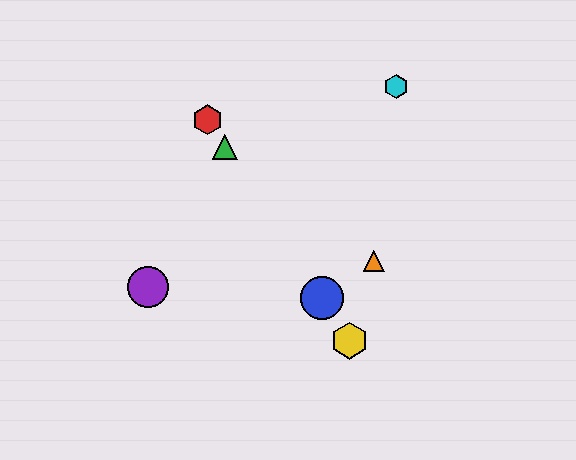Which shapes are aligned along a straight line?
The red hexagon, the blue circle, the green triangle, the yellow hexagon are aligned along a straight line.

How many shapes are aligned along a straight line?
4 shapes (the red hexagon, the blue circle, the green triangle, the yellow hexagon) are aligned along a straight line.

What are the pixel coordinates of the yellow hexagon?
The yellow hexagon is at (349, 341).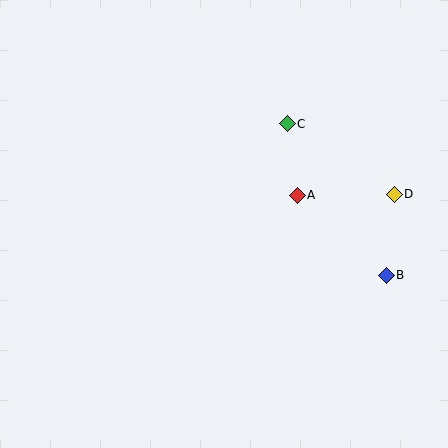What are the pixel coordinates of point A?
Point A is at (297, 195).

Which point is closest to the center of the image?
Point A at (297, 195) is closest to the center.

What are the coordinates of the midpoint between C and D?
The midpoint between C and D is at (341, 159).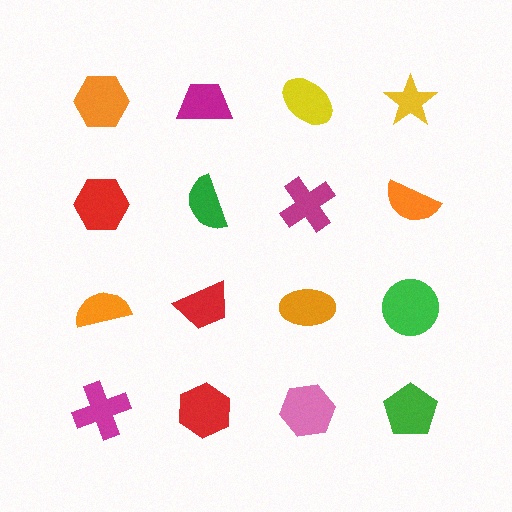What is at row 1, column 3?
A yellow ellipse.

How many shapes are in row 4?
4 shapes.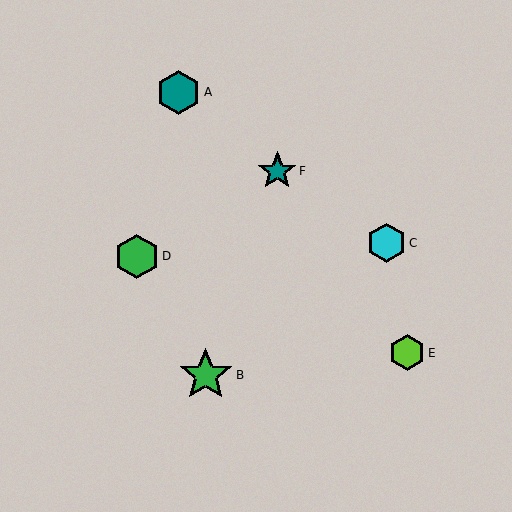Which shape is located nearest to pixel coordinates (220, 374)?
The green star (labeled B) at (206, 375) is nearest to that location.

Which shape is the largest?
The green star (labeled B) is the largest.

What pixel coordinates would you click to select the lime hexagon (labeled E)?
Click at (407, 353) to select the lime hexagon E.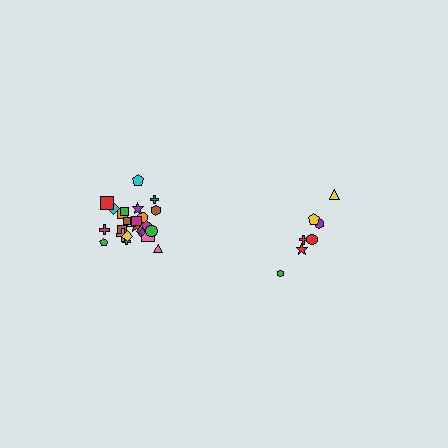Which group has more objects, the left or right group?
The left group.